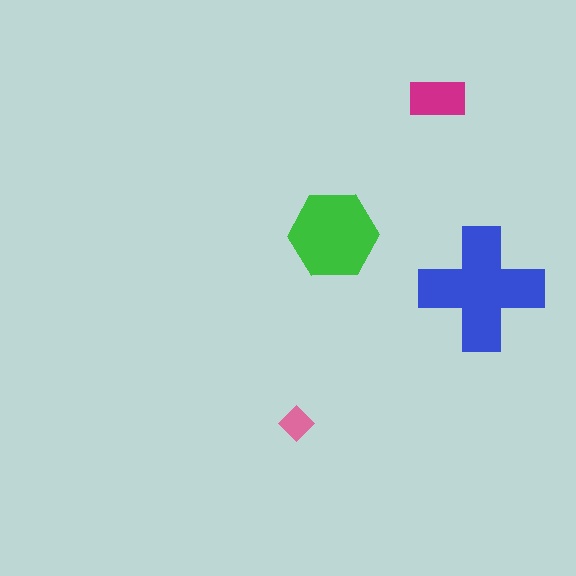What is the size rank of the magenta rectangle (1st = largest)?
3rd.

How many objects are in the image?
There are 4 objects in the image.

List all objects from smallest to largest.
The pink diamond, the magenta rectangle, the green hexagon, the blue cross.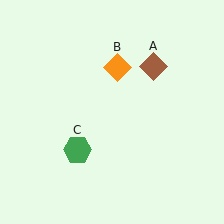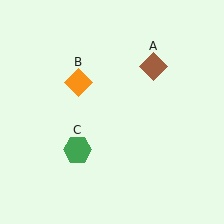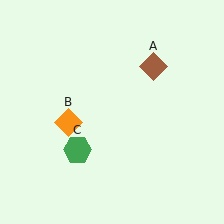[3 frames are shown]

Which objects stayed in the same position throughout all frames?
Brown diamond (object A) and green hexagon (object C) remained stationary.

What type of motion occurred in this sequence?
The orange diamond (object B) rotated counterclockwise around the center of the scene.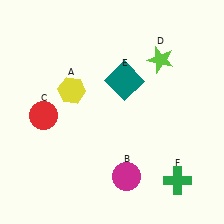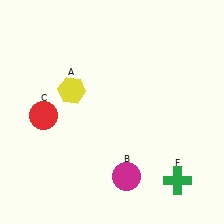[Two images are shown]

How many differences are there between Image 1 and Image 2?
There are 2 differences between the two images.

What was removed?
The lime star (D), the teal square (E) were removed in Image 2.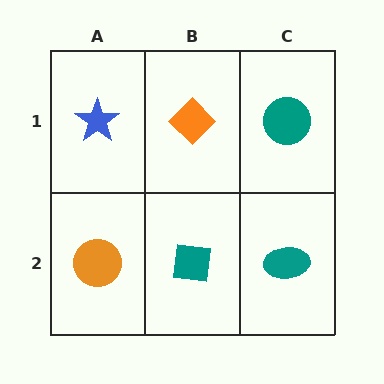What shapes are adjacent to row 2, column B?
An orange diamond (row 1, column B), an orange circle (row 2, column A), a teal ellipse (row 2, column C).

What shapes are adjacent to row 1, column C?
A teal ellipse (row 2, column C), an orange diamond (row 1, column B).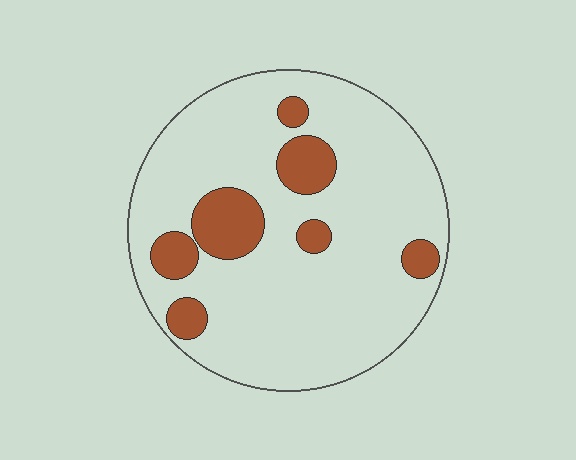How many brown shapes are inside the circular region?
7.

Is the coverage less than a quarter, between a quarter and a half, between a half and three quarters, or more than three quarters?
Less than a quarter.